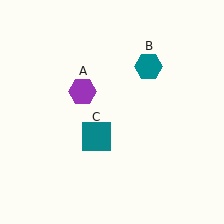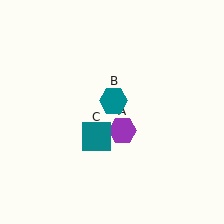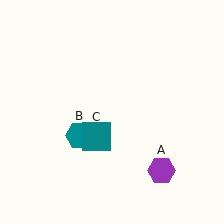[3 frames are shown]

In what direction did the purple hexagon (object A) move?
The purple hexagon (object A) moved down and to the right.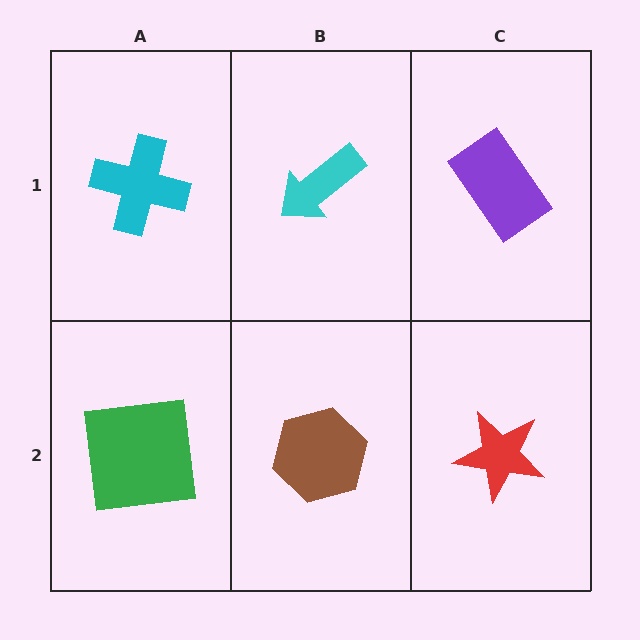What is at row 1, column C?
A purple rectangle.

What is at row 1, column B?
A cyan arrow.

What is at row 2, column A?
A green square.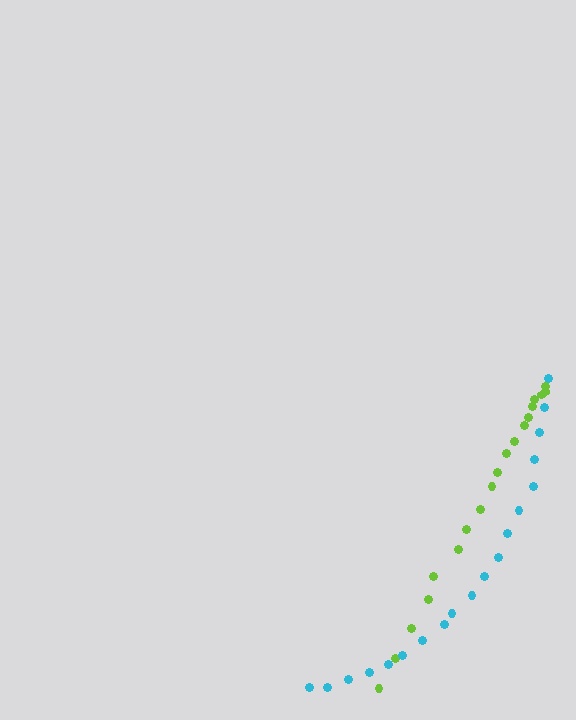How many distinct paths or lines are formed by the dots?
There are 2 distinct paths.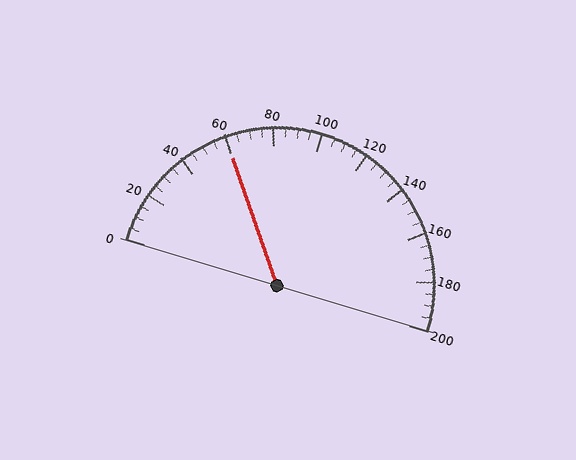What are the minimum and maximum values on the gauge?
The gauge ranges from 0 to 200.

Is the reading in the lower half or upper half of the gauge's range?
The reading is in the lower half of the range (0 to 200).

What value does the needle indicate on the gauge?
The needle indicates approximately 60.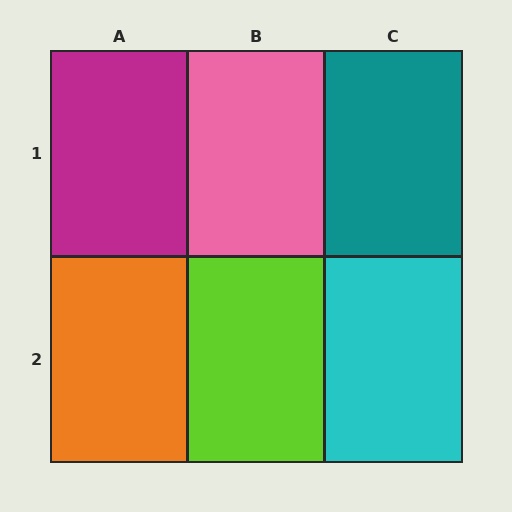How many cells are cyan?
1 cell is cyan.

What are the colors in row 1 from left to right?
Magenta, pink, teal.